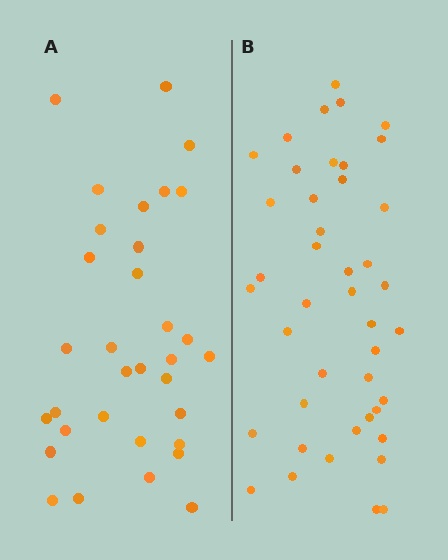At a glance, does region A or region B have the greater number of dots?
Region B (the right region) has more dots.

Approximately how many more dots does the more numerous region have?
Region B has roughly 10 or so more dots than region A.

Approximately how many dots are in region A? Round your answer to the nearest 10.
About 30 dots. (The exact count is 33, which rounds to 30.)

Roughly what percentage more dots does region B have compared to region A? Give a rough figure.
About 30% more.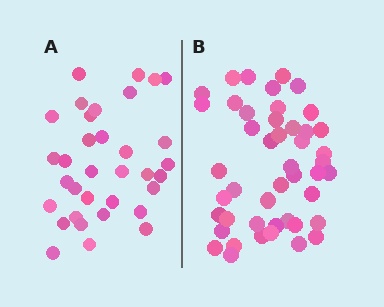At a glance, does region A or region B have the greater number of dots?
Region B (the right region) has more dots.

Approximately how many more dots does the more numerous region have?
Region B has roughly 12 or so more dots than region A.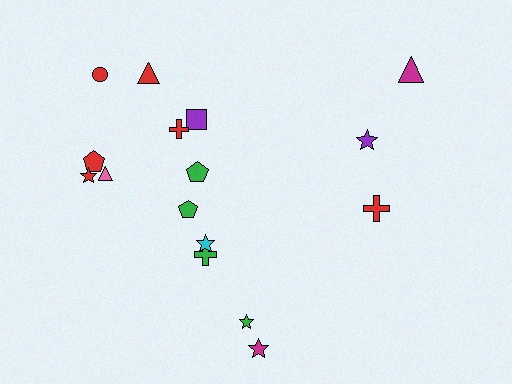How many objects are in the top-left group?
There are 7 objects.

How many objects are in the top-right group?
There are 3 objects.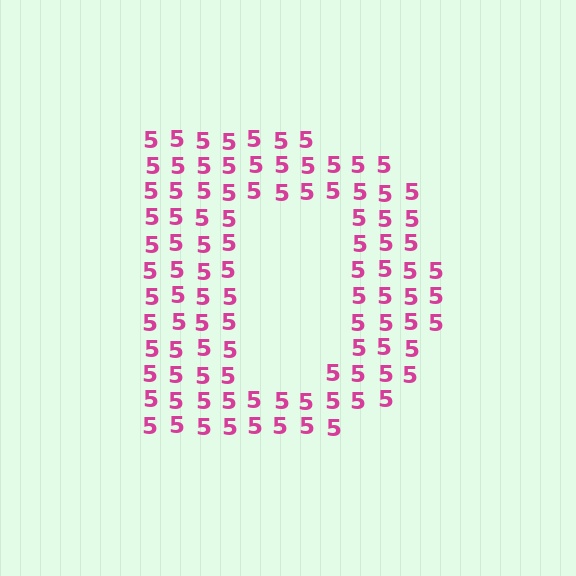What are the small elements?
The small elements are digit 5's.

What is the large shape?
The large shape is the letter D.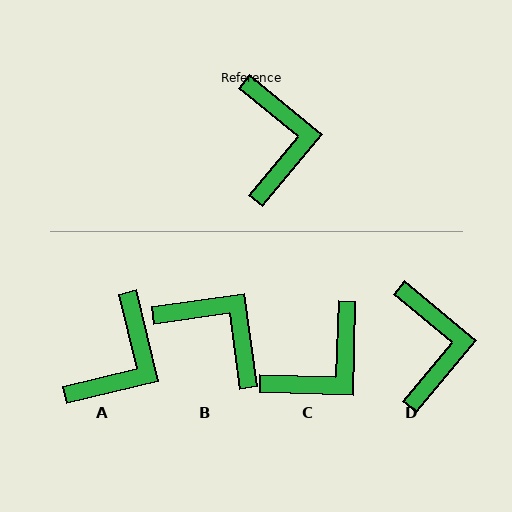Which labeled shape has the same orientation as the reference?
D.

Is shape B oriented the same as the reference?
No, it is off by about 48 degrees.